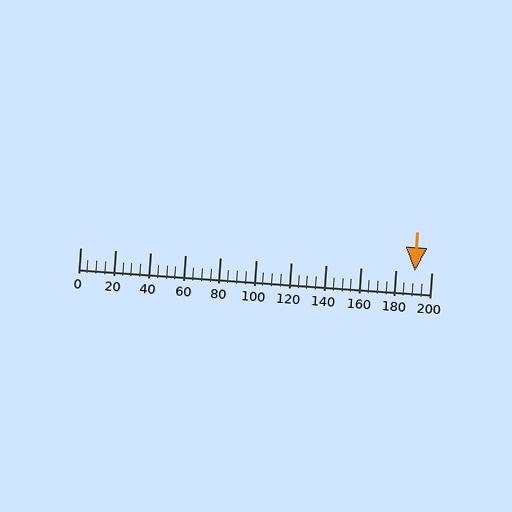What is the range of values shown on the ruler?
The ruler shows values from 0 to 200.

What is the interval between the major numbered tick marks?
The major tick marks are spaced 20 units apart.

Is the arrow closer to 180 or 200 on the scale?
The arrow is closer to 200.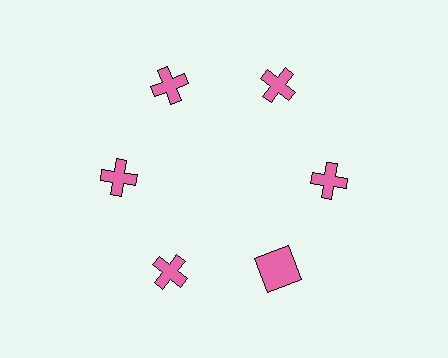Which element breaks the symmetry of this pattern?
The pink square at roughly the 5 o'clock position breaks the symmetry. All other shapes are pink crosses.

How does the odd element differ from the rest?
It has a different shape: square instead of cross.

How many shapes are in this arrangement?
There are 6 shapes arranged in a ring pattern.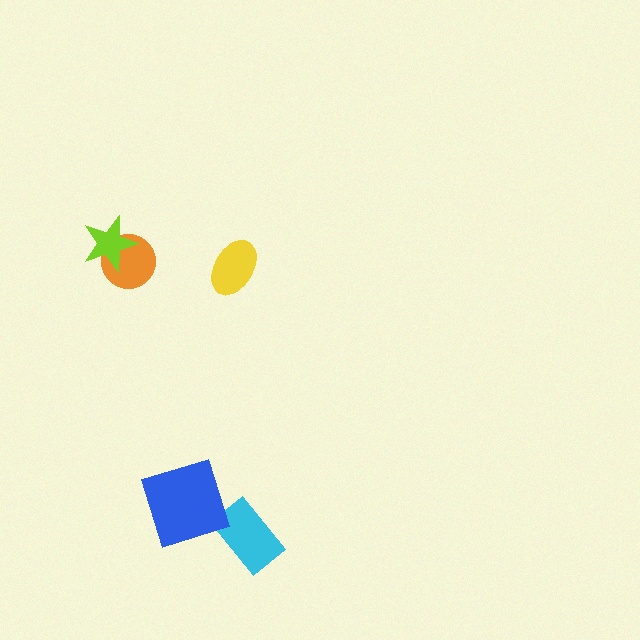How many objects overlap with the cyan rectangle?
0 objects overlap with the cyan rectangle.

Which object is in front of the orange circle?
The lime star is in front of the orange circle.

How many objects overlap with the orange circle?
1 object overlaps with the orange circle.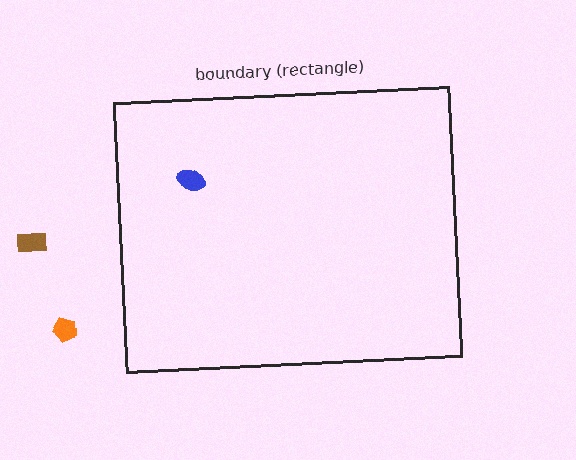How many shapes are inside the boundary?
1 inside, 2 outside.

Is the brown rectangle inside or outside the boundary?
Outside.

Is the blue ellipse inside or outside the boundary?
Inside.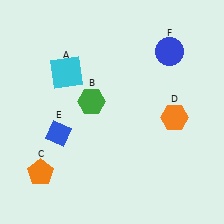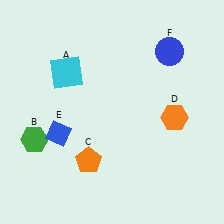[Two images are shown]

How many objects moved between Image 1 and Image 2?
2 objects moved between the two images.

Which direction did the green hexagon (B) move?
The green hexagon (B) moved left.